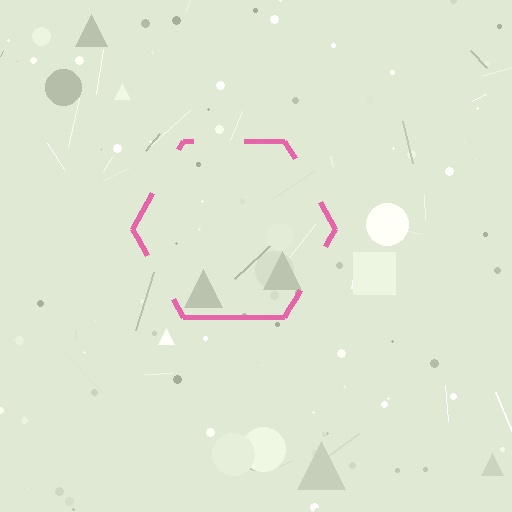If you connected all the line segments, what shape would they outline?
They would outline a hexagon.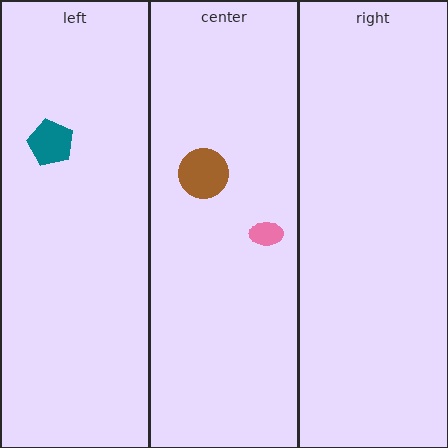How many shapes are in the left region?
1.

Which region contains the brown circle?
The center region.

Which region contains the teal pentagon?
The left region.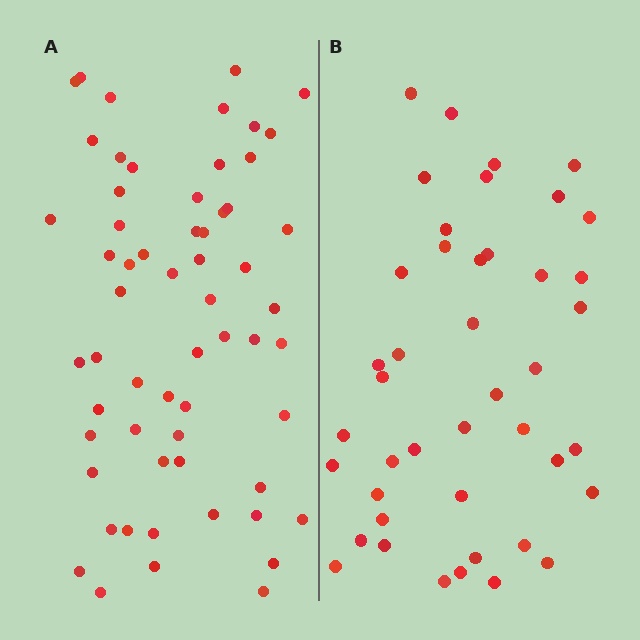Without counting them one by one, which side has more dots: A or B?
Region A (the left region) has more dots.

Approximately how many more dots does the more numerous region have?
Region A has approximately 15 more dots than region B.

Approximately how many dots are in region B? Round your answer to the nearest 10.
About 40 dots. (The exact count is 43, which rounds to 40.)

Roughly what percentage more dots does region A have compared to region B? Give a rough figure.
About 40% more.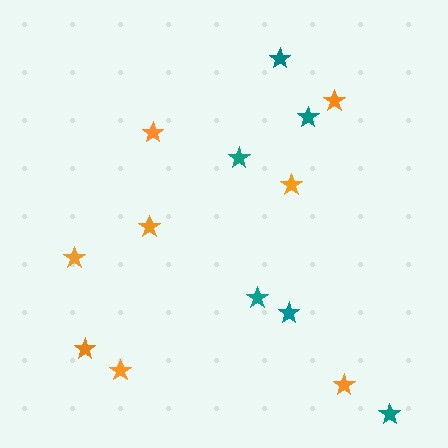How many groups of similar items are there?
There are 2 groups: one group of teal stars (6) and one group of orange stars (8).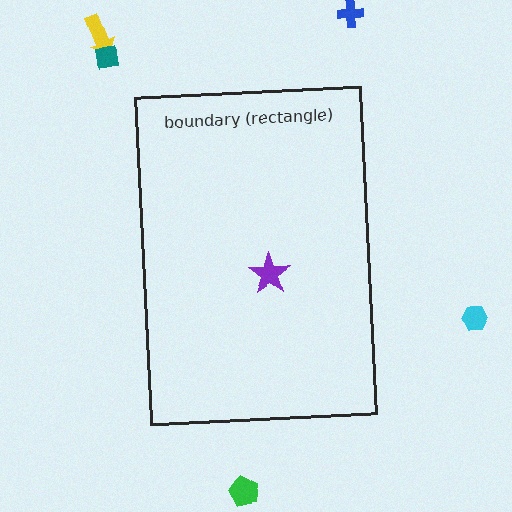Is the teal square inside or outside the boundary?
Outside.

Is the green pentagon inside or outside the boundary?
Outside.